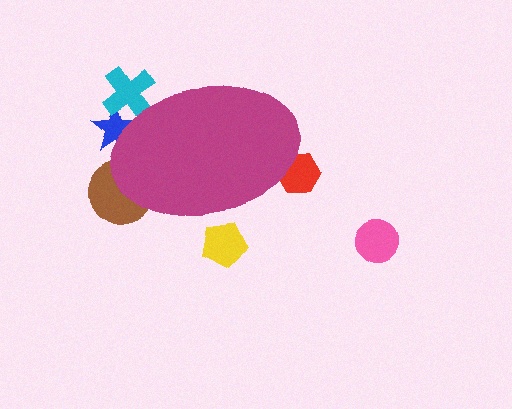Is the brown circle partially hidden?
Yes, the brown circle is partially hidden behind the magenta ellipse.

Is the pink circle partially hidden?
No, the pink circle is fully visible.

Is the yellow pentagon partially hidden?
Yes, the yellow pentagon is partially hidden behind the magenta ellipse.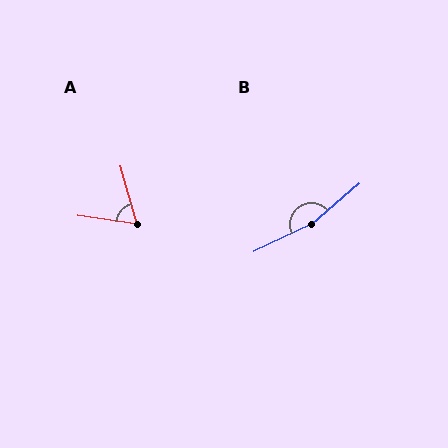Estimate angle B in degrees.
Approximately 165 degrees.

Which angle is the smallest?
A, at approximately 66 degrees.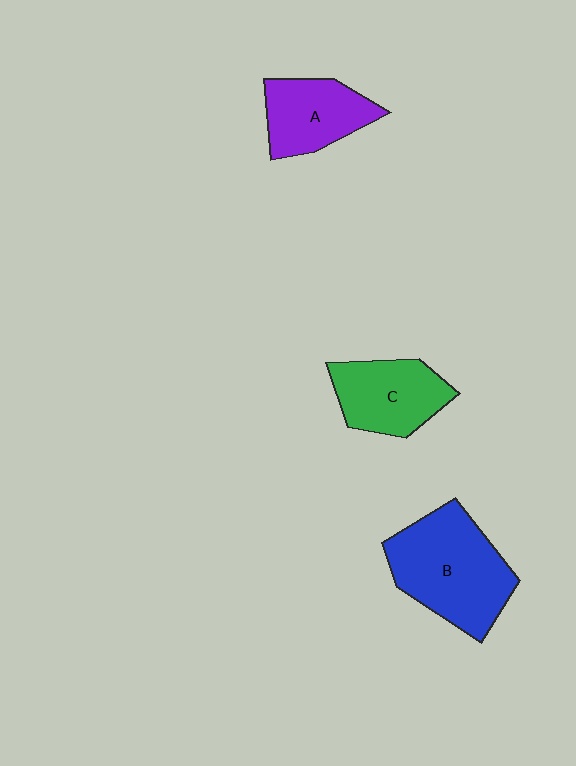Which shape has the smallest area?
Shape A (purple).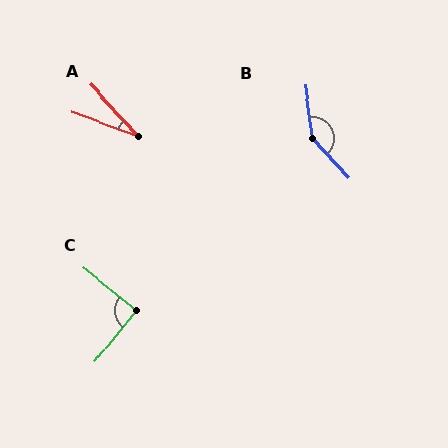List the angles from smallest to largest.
A (27°), C (90°), B (145°).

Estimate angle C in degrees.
Approximately 90 degrees.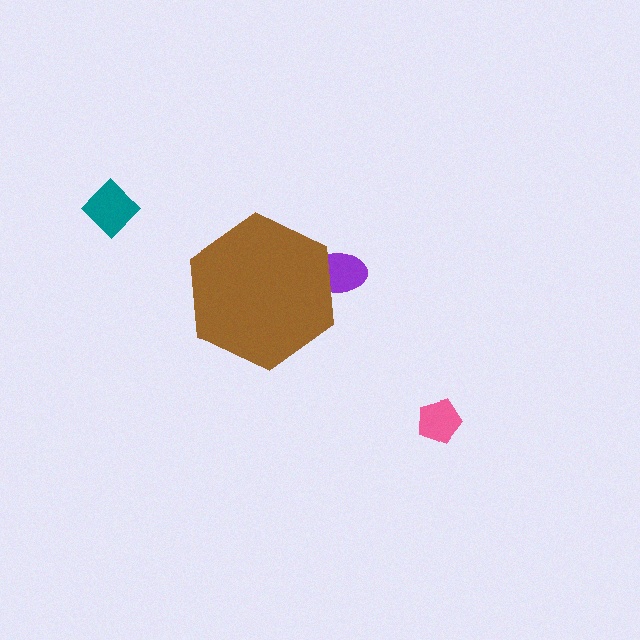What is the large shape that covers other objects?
A brown hexagon.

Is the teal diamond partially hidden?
No, the teal diamond is fully visible.